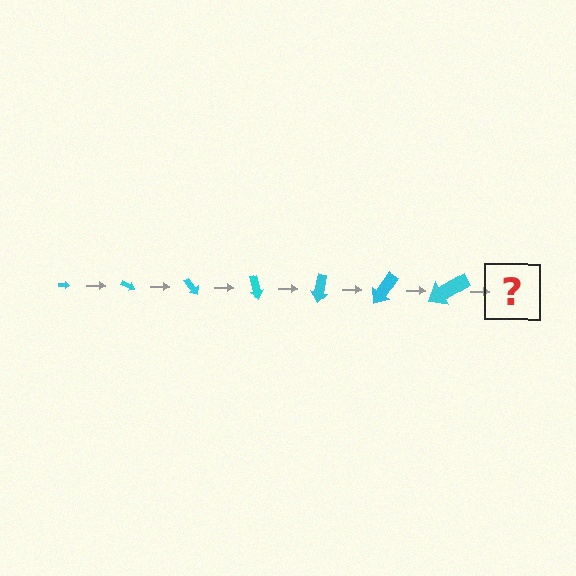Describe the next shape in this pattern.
It should be an arrow, larger than the previous one and rotated 175 degrees from the start.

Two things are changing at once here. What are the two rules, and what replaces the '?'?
The two rules are that the arrow grows larger each step and it rotates 25 degrees each step. The '?' should be an arrow, larger than the previous one and rotated 175 degrees from the start.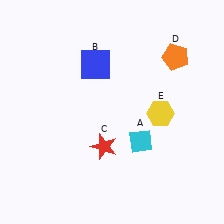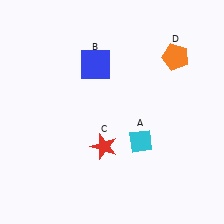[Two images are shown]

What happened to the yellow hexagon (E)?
The yellow hexagon (E) was removed in Image 2. It was in the bottom-right area of Image 1.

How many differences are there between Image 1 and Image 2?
There is 1 difference between the two images.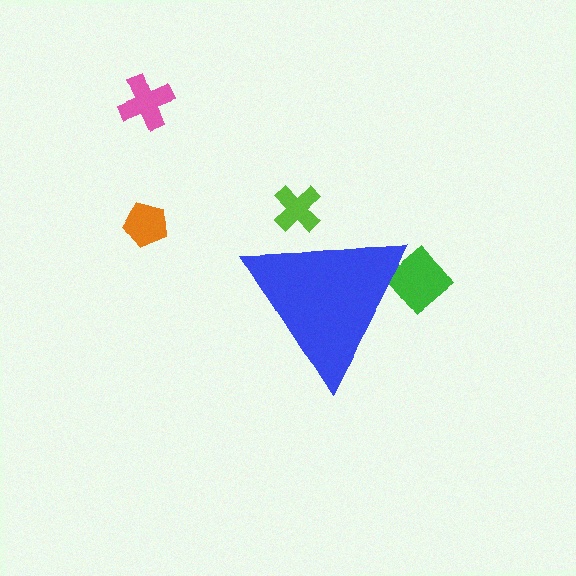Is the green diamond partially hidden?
Yes, the green diamond is partially hidden behind the blue triangle.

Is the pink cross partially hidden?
No, the pink cross is fully visible.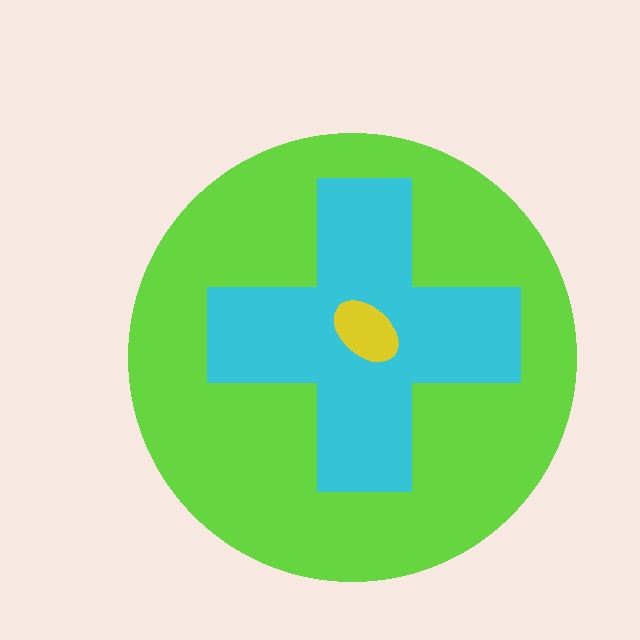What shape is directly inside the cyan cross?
The yellow ellipse.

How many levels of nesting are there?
3.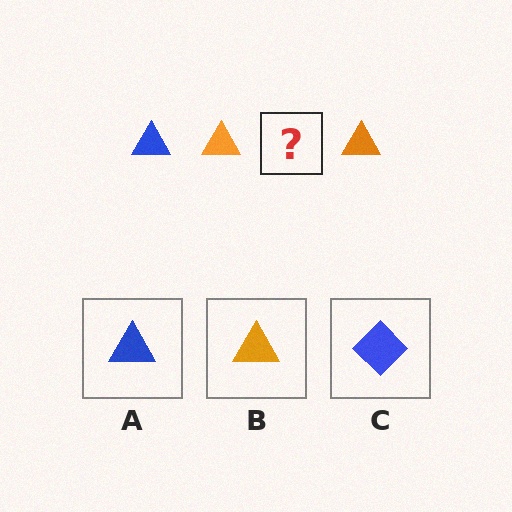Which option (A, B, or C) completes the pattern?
A.